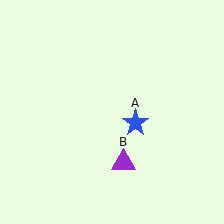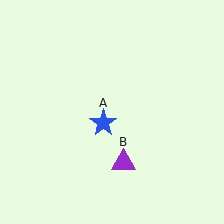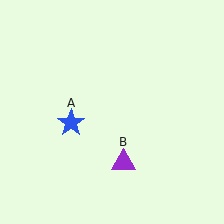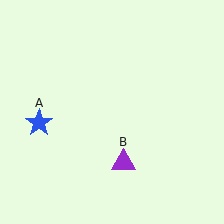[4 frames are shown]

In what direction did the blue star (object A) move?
The blue star (object A) moved left.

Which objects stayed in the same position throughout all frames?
Purple triangle (object B) remained stationary.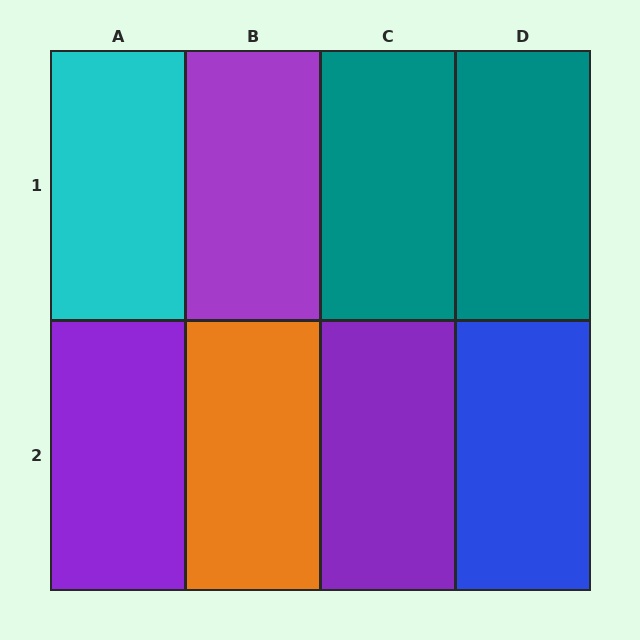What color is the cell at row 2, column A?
Purple.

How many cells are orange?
1 cell is orange.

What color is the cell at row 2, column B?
Orange.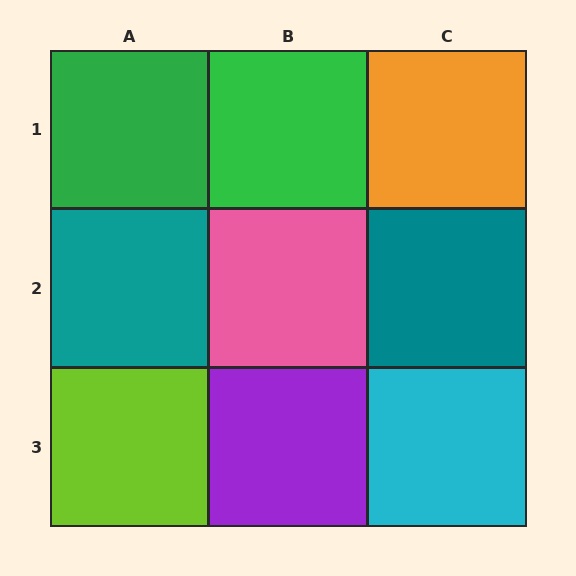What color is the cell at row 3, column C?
Cyan.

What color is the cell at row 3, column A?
Lime.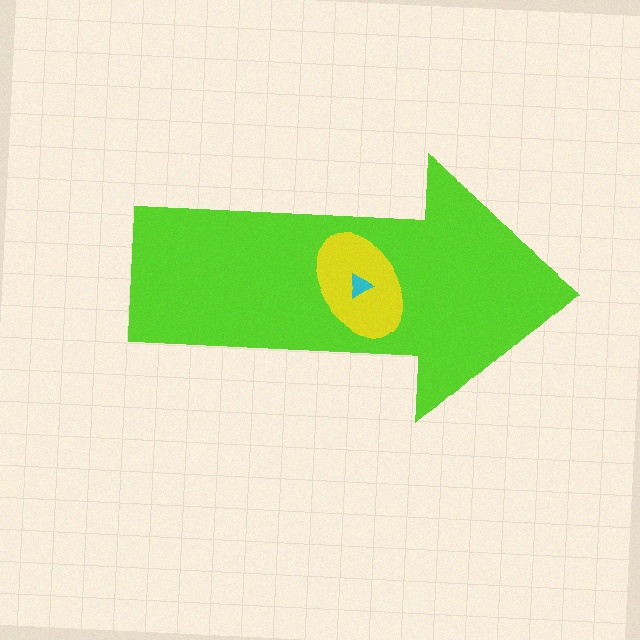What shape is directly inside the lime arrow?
The yellow ellipse.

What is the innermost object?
The cyan triangle.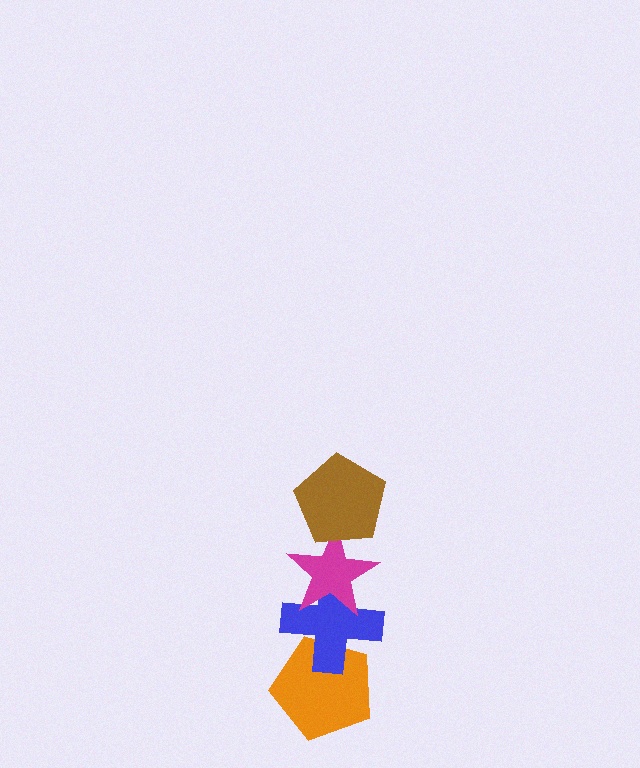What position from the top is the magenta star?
The magenta star is 2nd from the top.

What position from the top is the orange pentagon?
The orange pentagon is 4th from the top.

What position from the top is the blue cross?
The blue cross is 3rd from the top.